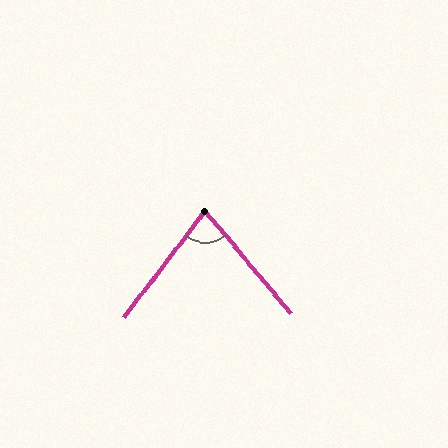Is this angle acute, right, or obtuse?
It is acute.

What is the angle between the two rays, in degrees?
Approximately 77 degrees.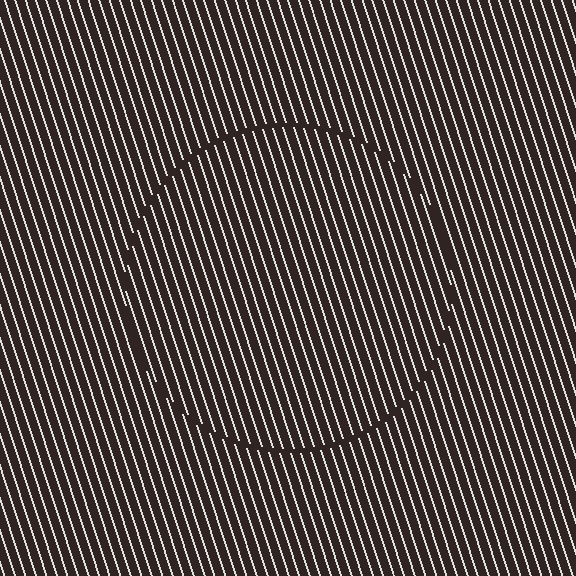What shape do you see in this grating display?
An illusory circle. The interior of the shape contains the same grating, shifted by half a period — the contour is defined by the phase discontinuity where line-ends from the inner and outer gratings abut.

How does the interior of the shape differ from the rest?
The interior of the shape contains the same grating, shifted by half a period — the contour is defined by the phase discontinuity where line-ends from the inner and outer gratings abut.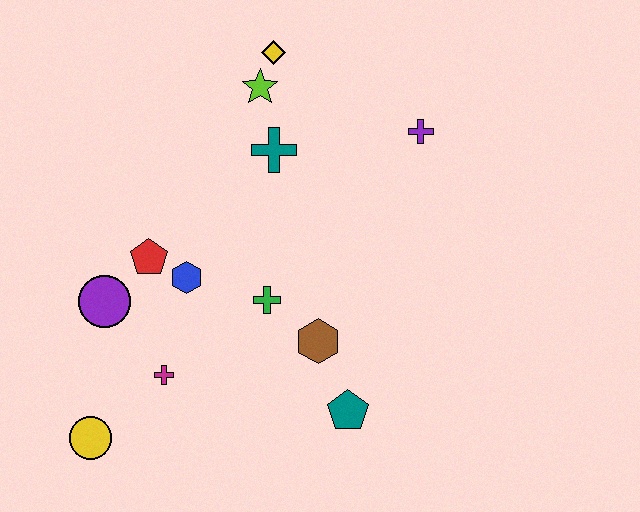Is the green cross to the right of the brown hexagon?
No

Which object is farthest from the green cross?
The yellow diamond is farthest from the green cross.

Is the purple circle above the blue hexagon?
No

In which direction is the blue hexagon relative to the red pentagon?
The blue hexagon is to the right of the red pentagon.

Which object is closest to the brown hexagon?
The green cross is closest to the brown hexagon.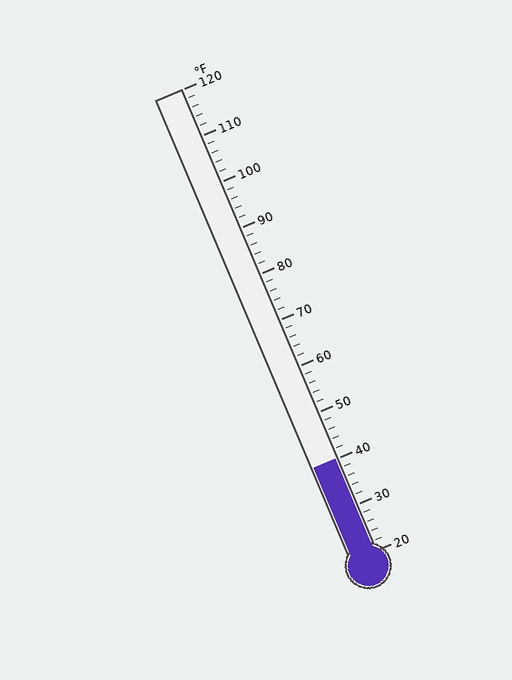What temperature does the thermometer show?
The thermometer shows approximately 40°F.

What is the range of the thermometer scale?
The thermometer scale ranges from 20°F to 120°F.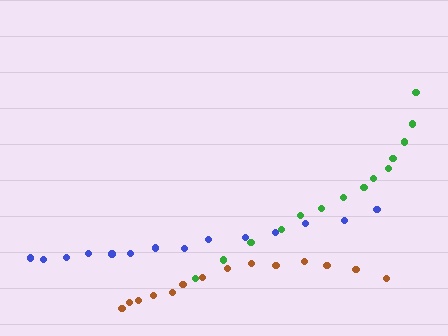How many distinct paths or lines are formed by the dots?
There are 3 distinct paths.